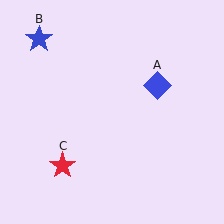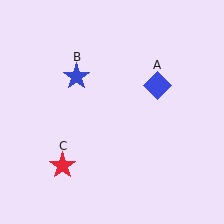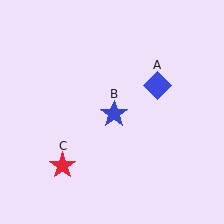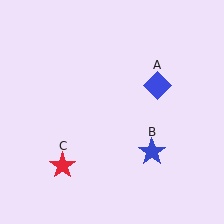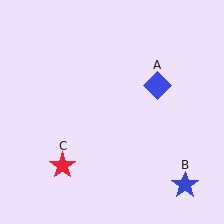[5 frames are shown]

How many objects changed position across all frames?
1 object changed position: blue star (object B).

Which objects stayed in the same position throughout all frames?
Blue diamond (object A) and red star (object C) remained stationary.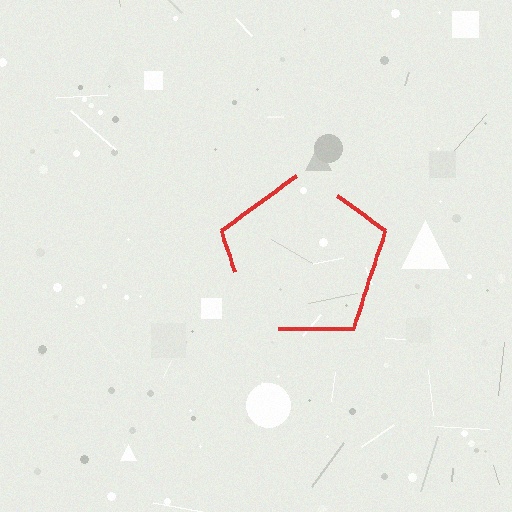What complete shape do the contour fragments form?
The contour fragments form a pentagon.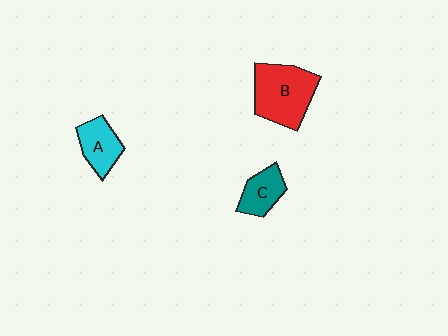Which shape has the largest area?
Shape B (red).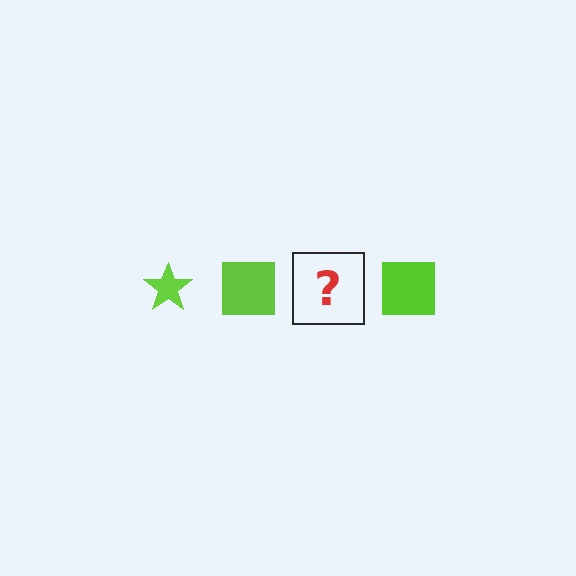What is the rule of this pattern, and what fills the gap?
The rule is that the pattern cycles through star, square shapes in lime. The gap should be filled with a lime star.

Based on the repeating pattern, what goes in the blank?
The blank should be a lime star.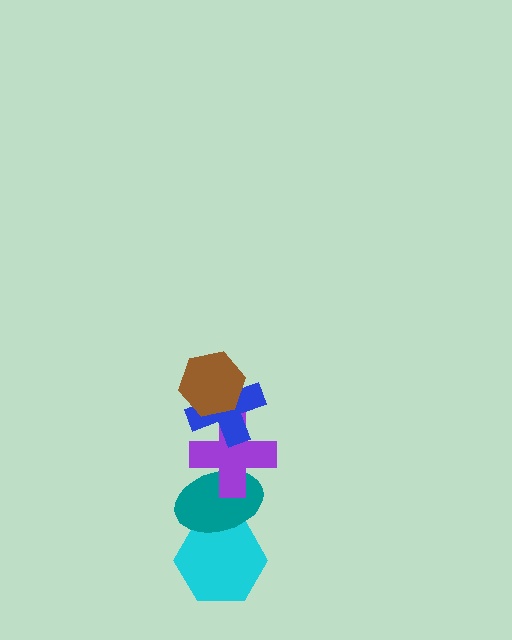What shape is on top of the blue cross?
The brown hexagon is on top of the blue cross.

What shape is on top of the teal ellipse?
The purple cross is on top of the teal ellipse.